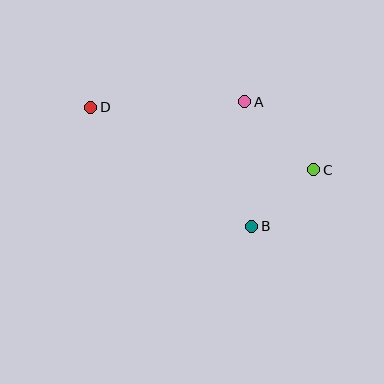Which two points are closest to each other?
Points B and C are closest to each other.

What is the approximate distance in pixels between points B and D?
The distance between B and D is approximately 200 pixels.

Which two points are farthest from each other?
Points C and D are farthest from each other.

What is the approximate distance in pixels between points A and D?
The distance between A and D is approximately 154 pixels.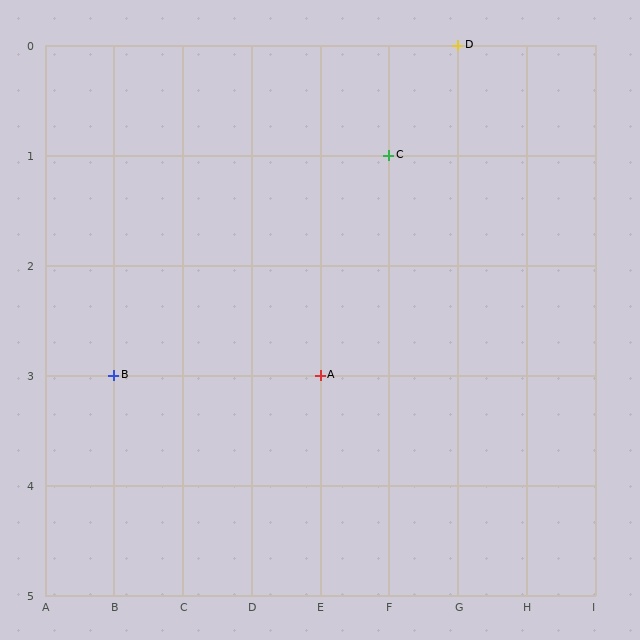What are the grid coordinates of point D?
Point D is at grid coordinates (G, 0).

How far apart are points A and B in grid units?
Points A and B are 3 columns apart.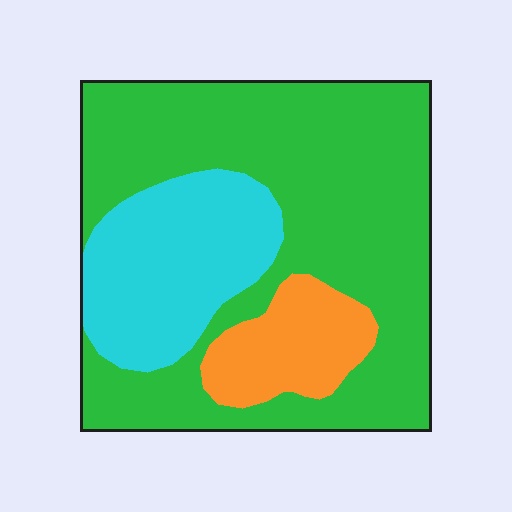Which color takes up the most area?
Green, at roughly 65%.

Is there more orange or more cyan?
Cyan.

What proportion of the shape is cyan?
Cyan covers about 25% of the shape.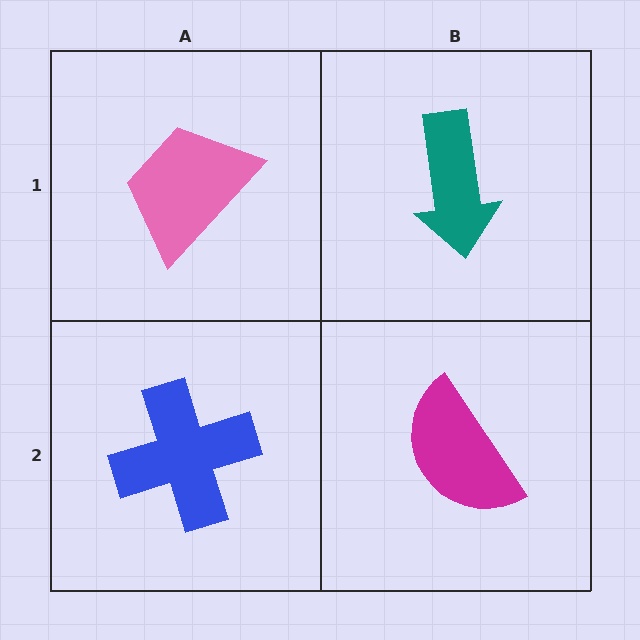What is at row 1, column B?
A teal arrow.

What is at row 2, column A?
A blue cross.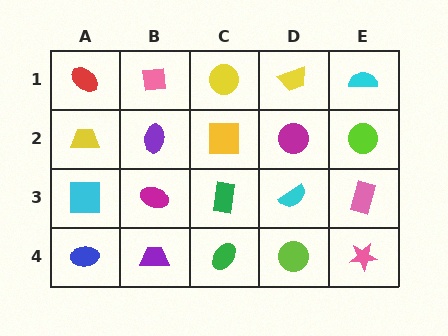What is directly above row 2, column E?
A cyan semicircle.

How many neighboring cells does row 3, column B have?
4.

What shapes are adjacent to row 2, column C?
A yellow circle (row 1, column C), a green rectangle (row 3, column C), a purple ellipse (row 2, column B), a magenta circle (row 2, column D).